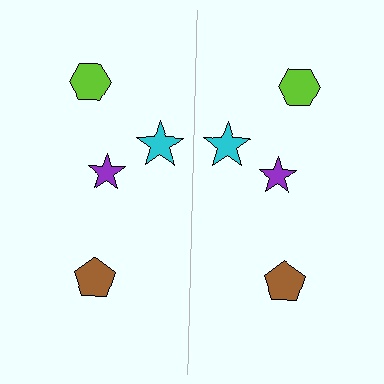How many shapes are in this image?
There are 8 shapes in this image.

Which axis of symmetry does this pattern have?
The pattern has a vertical axis of symmetry running through the center of the image.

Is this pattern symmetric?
Yes, this pattern has bilateral (reflection) symmetry.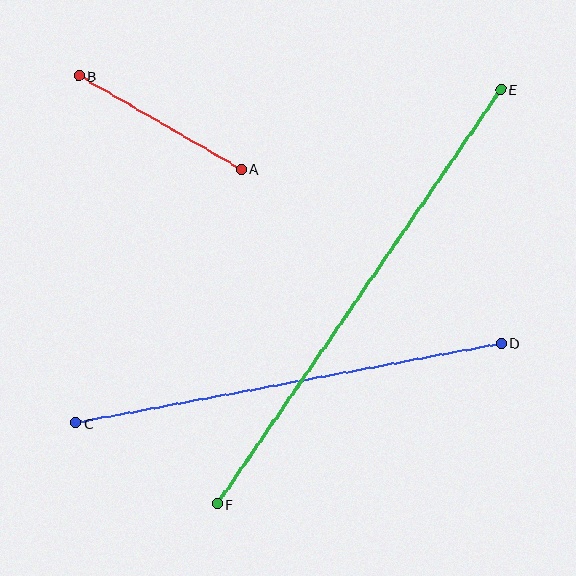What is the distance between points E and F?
The distance is approximately 502 pixels.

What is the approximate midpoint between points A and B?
The midpoint is at approximately (160, 122) pixels.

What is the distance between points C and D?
The distance is approximately 432 pixels.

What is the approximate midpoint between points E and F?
The midpoint is at approximately (359, 297) pixels.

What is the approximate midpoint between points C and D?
The midpoint is at approximately (288, 383) pixels.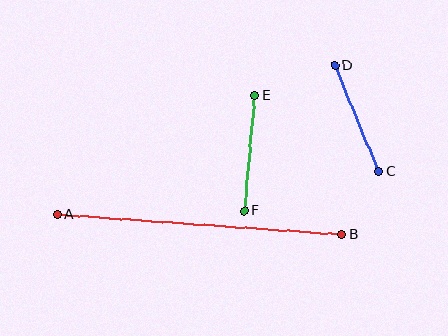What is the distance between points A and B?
The distance is approximately 285 pixels.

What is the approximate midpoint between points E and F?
The midpoint is at approximately (250, 153) pixels.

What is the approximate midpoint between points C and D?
The midpoint is at approximately (357, 119) pixels.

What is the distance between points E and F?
The distance is approximately 116 pixels.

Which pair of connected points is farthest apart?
Points A and B are farthest apart.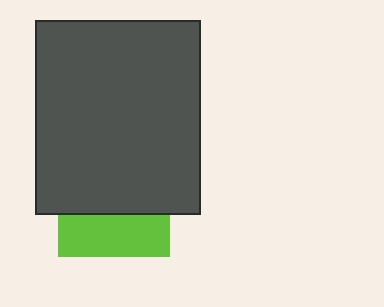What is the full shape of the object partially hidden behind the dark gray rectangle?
The partially hidden object is a lime square.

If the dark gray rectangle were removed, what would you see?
You would see the complete lime square.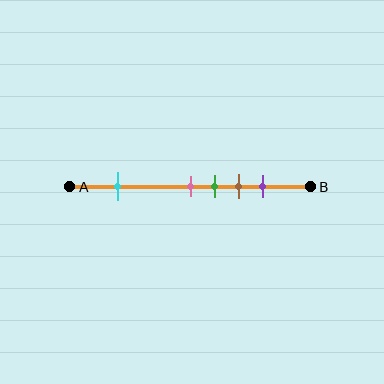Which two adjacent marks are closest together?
The pink and green marks are the closest adjacent pair.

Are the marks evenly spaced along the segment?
No, the marks are not evenly spaced.